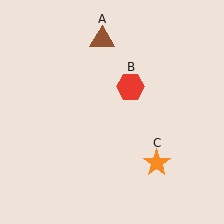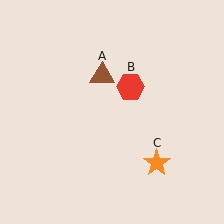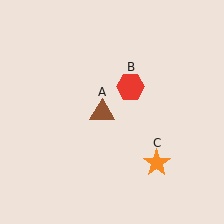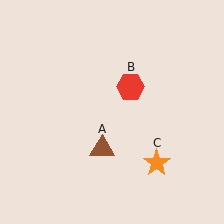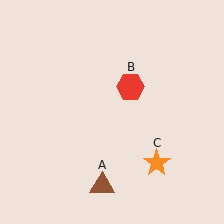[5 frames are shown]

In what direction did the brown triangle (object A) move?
The brown triangle (object A) moved down.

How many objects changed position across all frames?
1 object changed position: brown triangle (object A).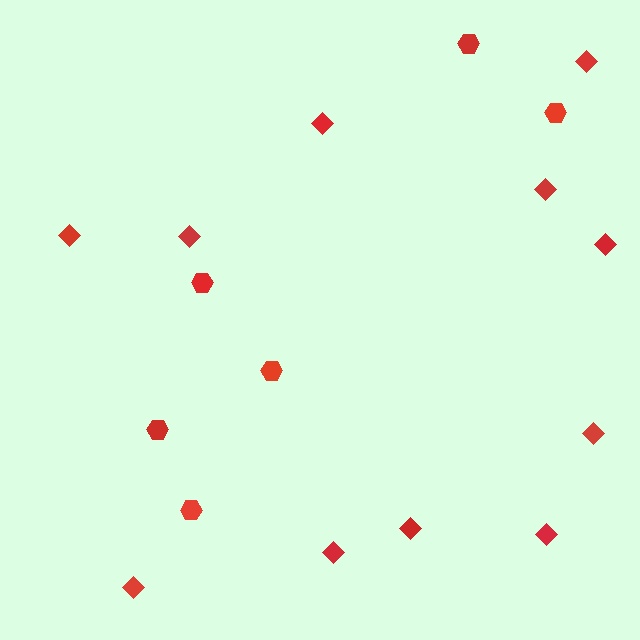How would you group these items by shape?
There are 2 groups: one group of diamonds (11) and one group of hexagons (6).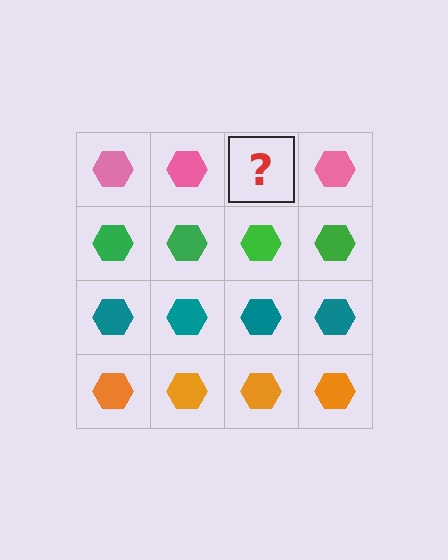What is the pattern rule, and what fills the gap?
The rule is that each row has a consistent color. The gap should be filled with a pink hexagon.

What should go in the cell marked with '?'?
The missing cell should contain a pink hexagon.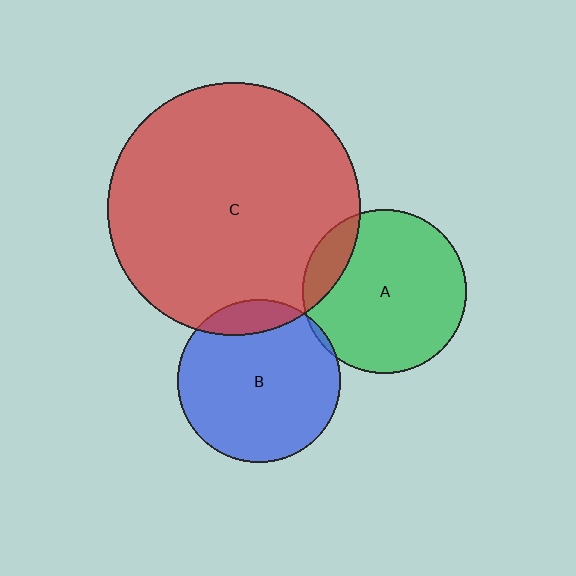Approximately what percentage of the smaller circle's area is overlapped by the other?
Approximately 15%.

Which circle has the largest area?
Circle C (red).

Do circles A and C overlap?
Yes.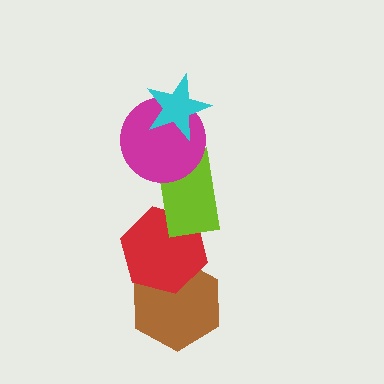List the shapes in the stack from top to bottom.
From top to bottom: the cyan star, the magenta circle, the lime rectangle, the red hexagon, the brown hexagon.